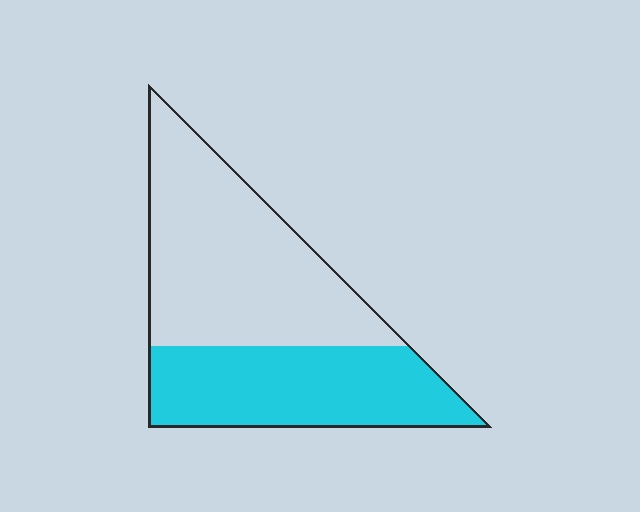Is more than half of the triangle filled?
No.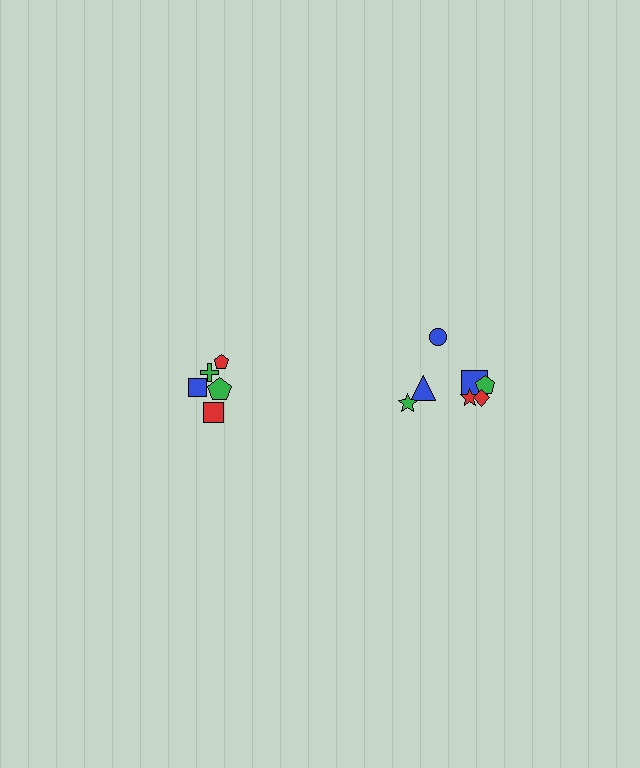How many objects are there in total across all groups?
There are 12 objects.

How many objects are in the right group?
There are 7 objects.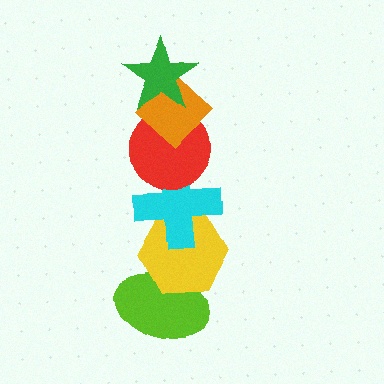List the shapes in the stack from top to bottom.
From top to bottom: the green star, the orange diamond, the red circle, the cyan cross, the yellow hexagon, the lime ellipse.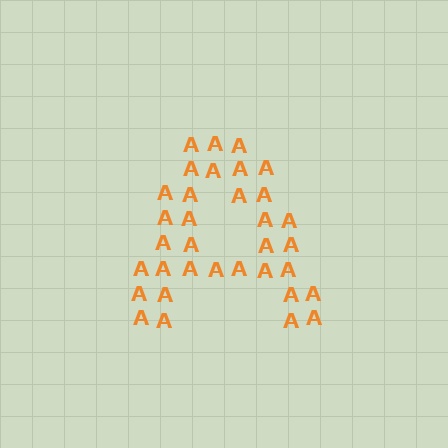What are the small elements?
The small elements are letter A's.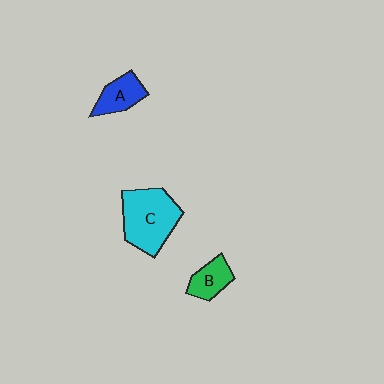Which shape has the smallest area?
Shape B (green).